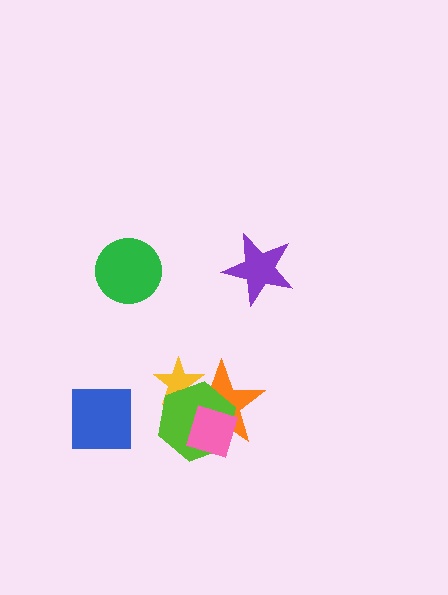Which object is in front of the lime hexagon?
The pink diamond is in front of the lime hexagon.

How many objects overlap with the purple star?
0 objects overlap with the purple star.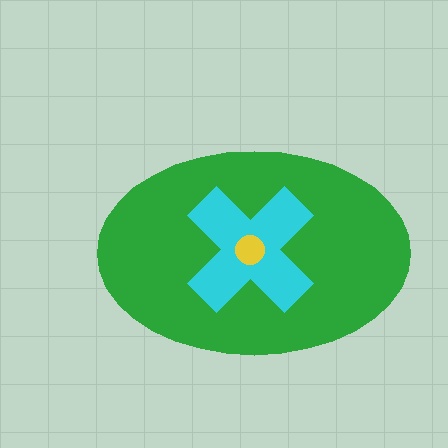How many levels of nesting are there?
3.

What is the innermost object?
The yellow circle.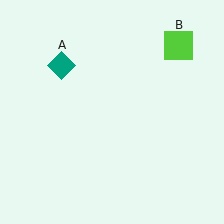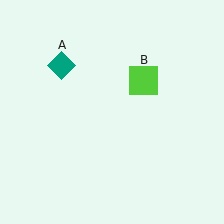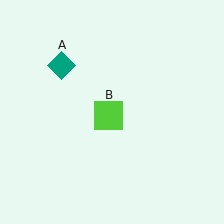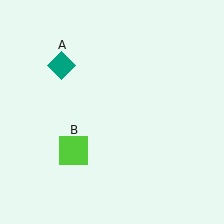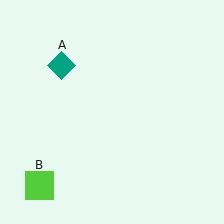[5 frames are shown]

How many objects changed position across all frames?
1 object changed position: lime square (object B).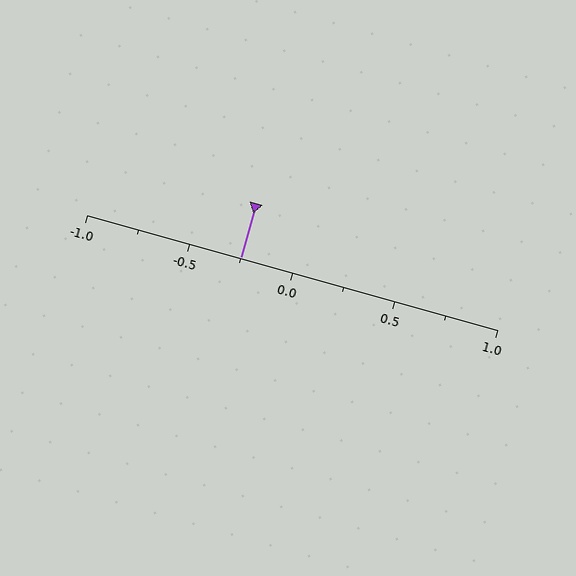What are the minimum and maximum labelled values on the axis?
The axis runs from -1.0 to 1.0.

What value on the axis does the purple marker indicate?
The marker indicates approximately -0.25.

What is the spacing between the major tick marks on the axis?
The major ticks are spaced 0.5 apart.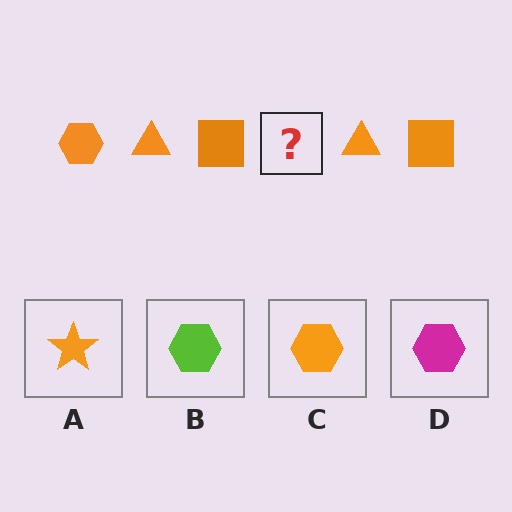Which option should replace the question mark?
Option C.